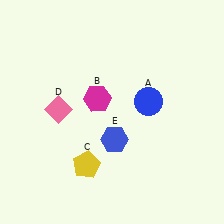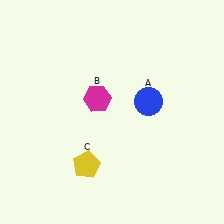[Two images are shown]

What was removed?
The pink diamond (D), the blue hexagon (E) were removed in Image 2.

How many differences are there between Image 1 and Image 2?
There are 2 differences between the two images.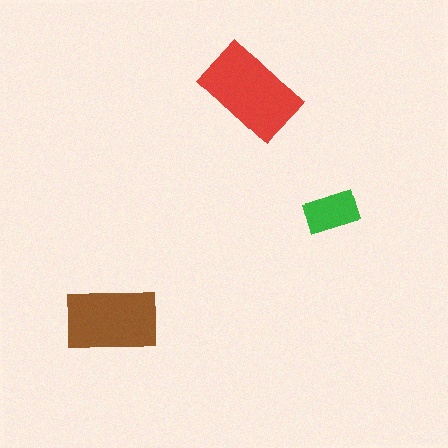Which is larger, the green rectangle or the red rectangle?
The red one.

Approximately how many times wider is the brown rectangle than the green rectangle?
About 1.5 times wider.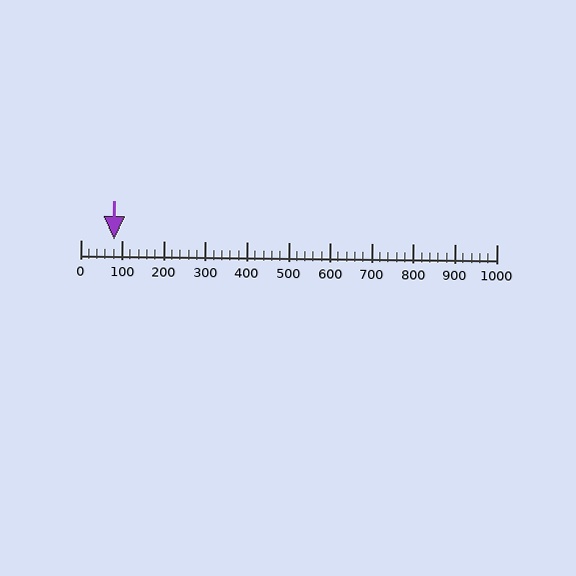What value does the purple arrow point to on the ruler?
The purple arrow points to approximately 80.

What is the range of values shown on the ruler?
The ruler shows values from 0 to 1000.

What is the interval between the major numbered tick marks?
The major tick marks are spaced 100 units apart.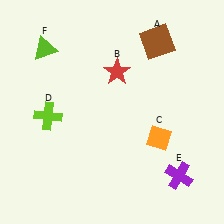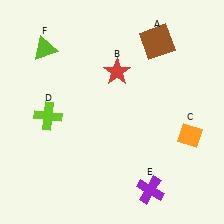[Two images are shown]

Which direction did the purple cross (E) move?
The purple cross (E) moved left.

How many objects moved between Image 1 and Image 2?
2 objects moved between the two images.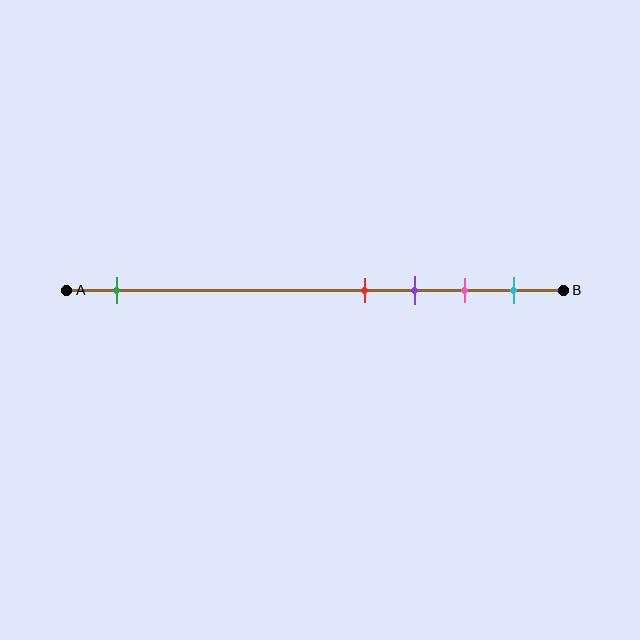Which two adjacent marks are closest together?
The red and purple marks are the closest adjacent pair.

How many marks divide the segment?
There are 5 marks dividing the segment.